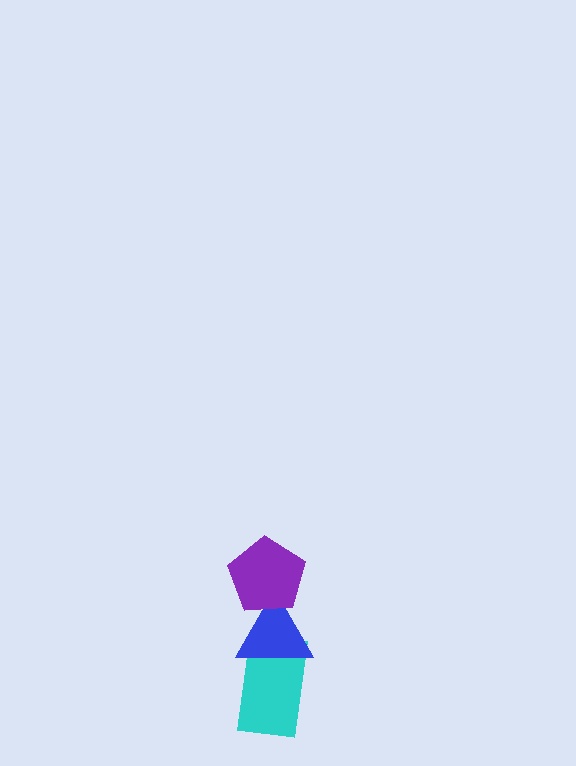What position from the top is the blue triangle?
The blue triangle is 2nd from the top.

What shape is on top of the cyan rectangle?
The blue triangle is on top of the cyan rectangle.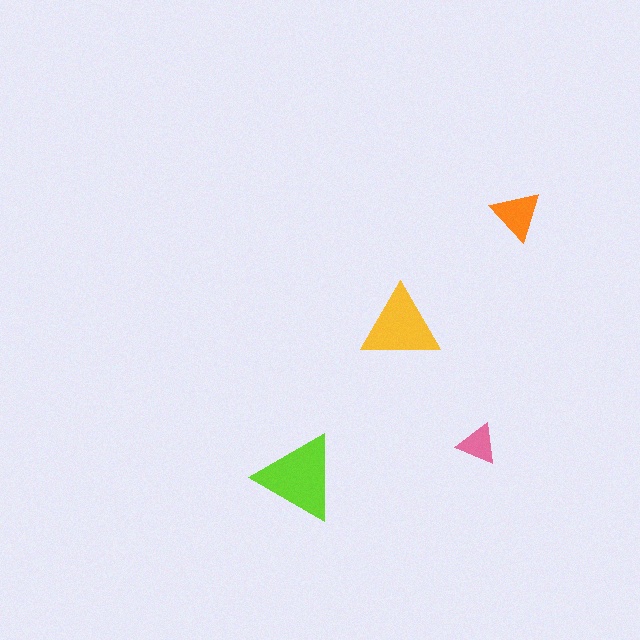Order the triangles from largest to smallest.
the lime one, the yellow one, the orange one, the pink one.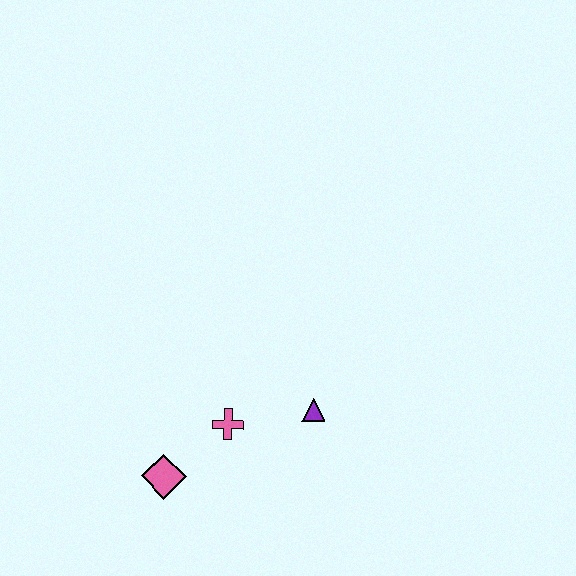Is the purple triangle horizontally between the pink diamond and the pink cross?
No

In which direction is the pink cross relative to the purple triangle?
The pink cross is to the left of the purple triangle.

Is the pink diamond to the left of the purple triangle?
Yes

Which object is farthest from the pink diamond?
The purple triangle is farthest from the pink diamond.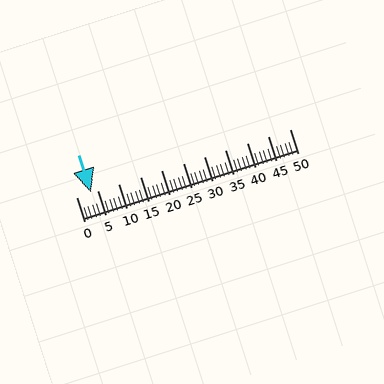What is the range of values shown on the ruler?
The ruler shows values from 0 to 50.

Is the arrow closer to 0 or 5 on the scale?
The arrow is closer to 5.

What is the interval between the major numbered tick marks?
The major tick marks are spaced 5 units apart.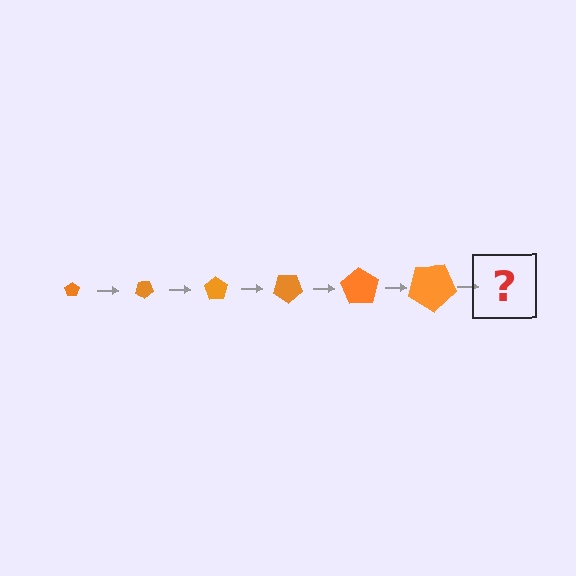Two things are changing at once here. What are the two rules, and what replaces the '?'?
The two rules are that the pentagon grows larger each step and it rotates 35 degrees each step. The '?' should be a pentagon, larger than the previous one and rotated 210 degrees from the start.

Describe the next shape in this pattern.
It should be a pentagon, larger than the previous one and rotated 210 degrees from the start.